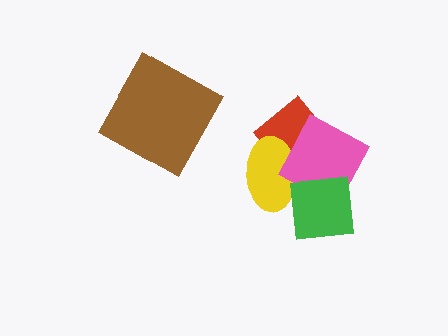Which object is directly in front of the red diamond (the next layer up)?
The yellow ellipse is directly in front of the red diamond.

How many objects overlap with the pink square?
3 objects overlap with the pink square.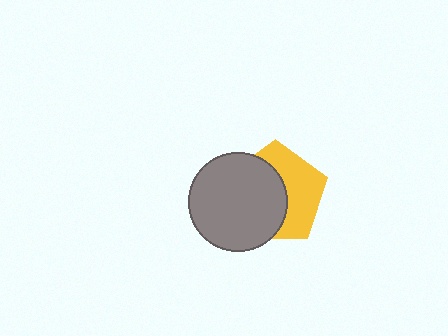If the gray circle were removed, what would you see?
You would see the complete yellow pentagon.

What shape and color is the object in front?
The object in front is a gray circle.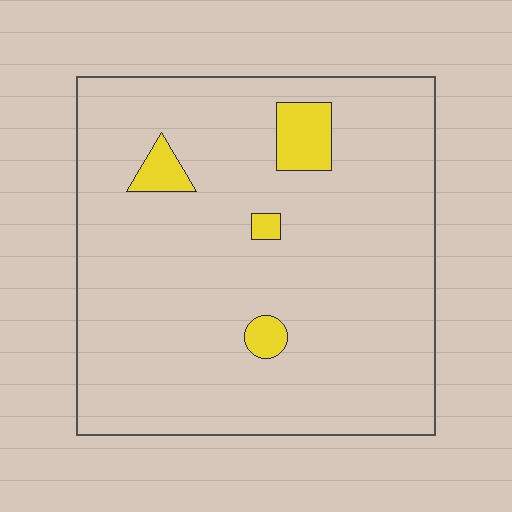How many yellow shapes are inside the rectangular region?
4.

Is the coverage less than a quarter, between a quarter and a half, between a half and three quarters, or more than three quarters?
Less than a quarter.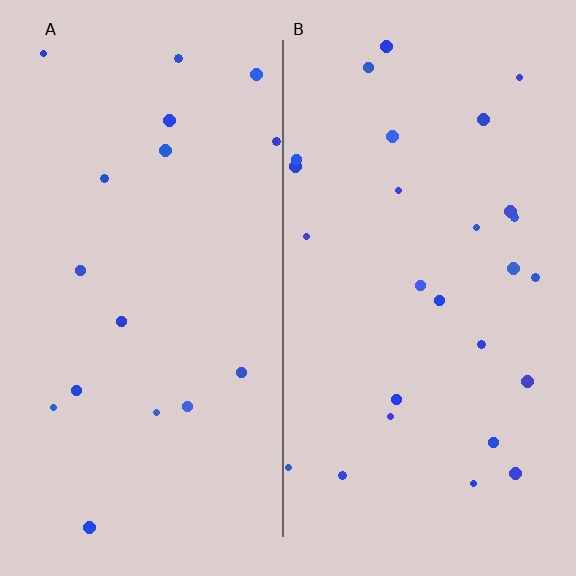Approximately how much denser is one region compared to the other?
Approximately 1.6× — region B over region A.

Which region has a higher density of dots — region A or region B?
B (the right).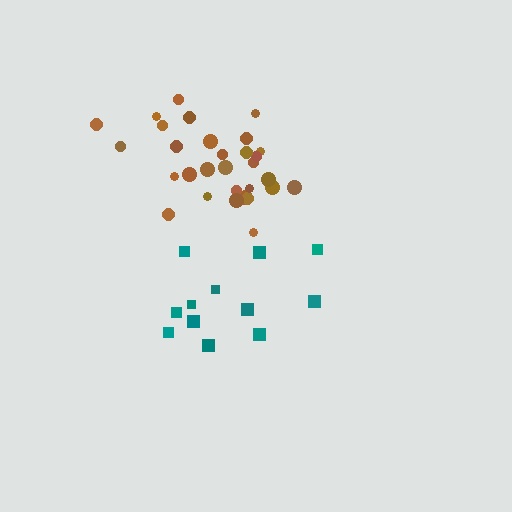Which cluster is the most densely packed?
Brown.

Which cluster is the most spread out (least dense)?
Teal.